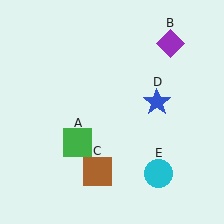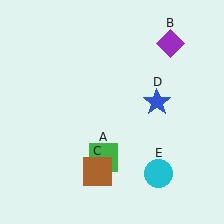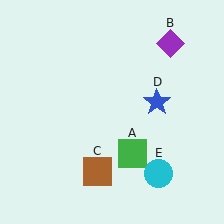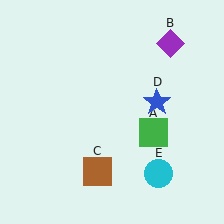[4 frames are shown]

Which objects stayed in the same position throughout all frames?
Purple diamond (object B) and brown square (object C) and blue star (object D) and cyan circle (object E) remained stationary.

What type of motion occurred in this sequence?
The green square (object A) rotated counterclockwise around the center of the scene.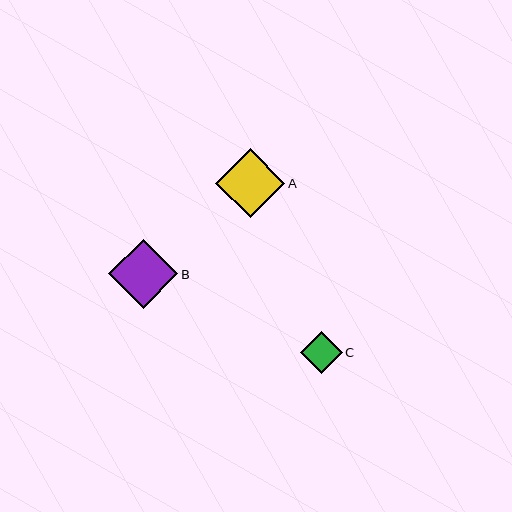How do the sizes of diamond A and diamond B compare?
Diamond A and diamond B are approximately the same size.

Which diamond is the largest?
Diamond A is the largest with a size of approximately 69 pixels.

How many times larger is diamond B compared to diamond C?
Diamond B is approximately 1.6 times the size of diamond C.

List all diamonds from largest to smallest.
From largest to smallest: A, B, C.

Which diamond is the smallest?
Diamond C is the smallest with a size of approximately 42 pixels.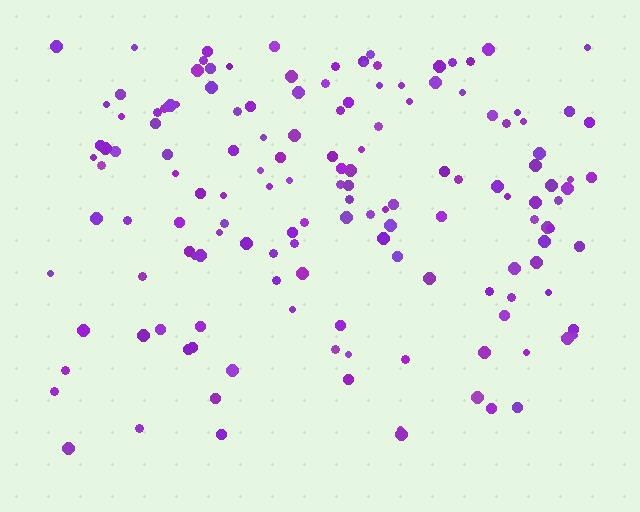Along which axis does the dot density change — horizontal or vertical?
Vertical.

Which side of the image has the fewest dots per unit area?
The bottom.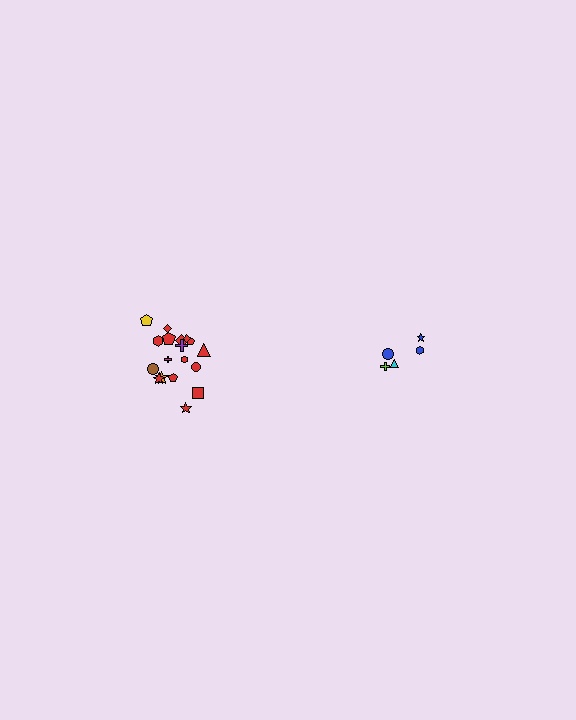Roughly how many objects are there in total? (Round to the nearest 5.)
Roughly 25 objects in total.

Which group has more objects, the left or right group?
The left group.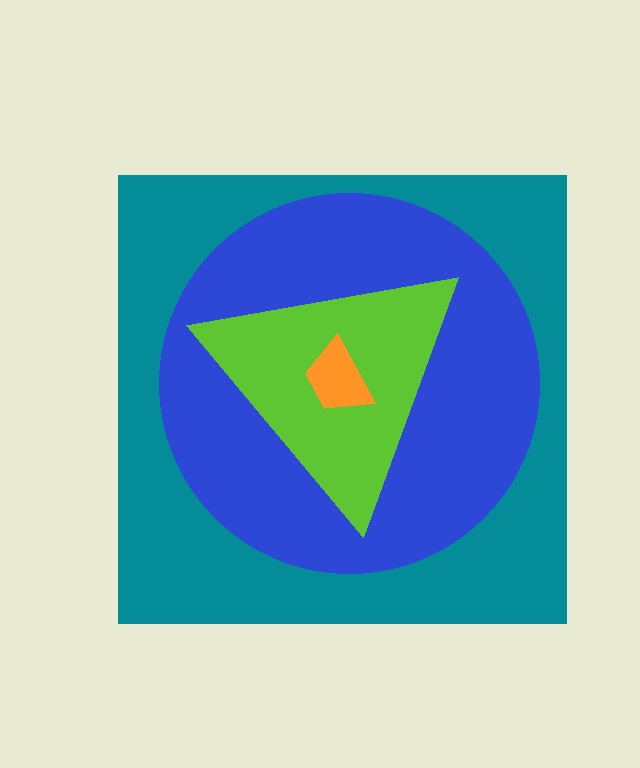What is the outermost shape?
The teal square.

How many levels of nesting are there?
4.